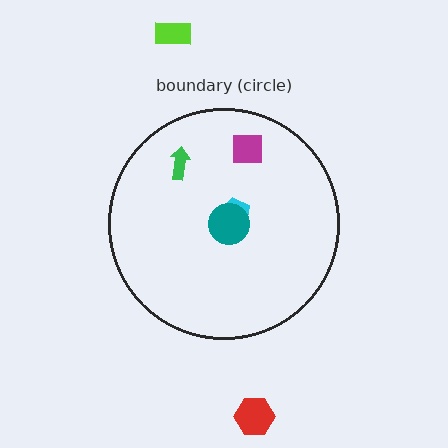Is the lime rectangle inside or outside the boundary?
Outside.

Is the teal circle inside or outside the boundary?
Inside.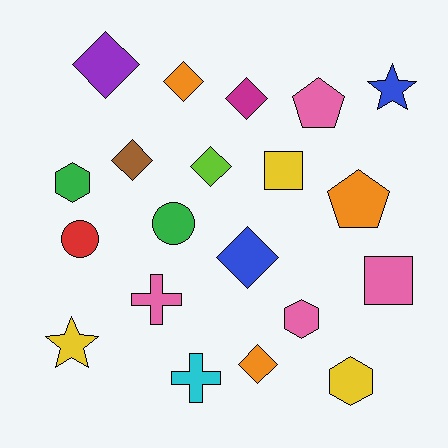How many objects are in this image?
There are 20 objects.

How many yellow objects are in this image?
There are 3 yellow objects.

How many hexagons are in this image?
There are 3 hexagons.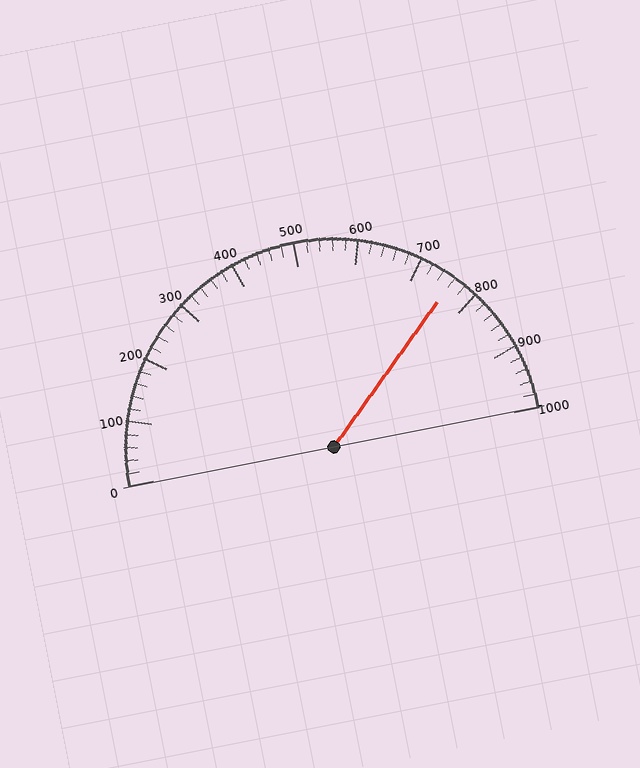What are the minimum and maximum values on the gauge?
The gauge ranges from 0 to 1000.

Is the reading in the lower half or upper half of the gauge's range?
The reading is in the upper half of the range (0 to 1000).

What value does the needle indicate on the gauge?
The needle indicates approximately 760.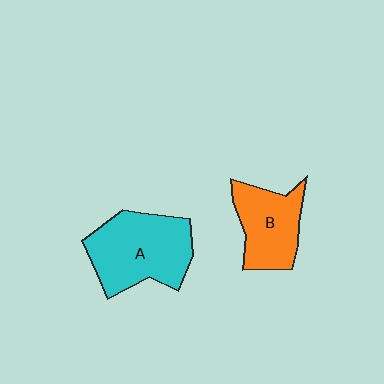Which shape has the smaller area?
Shape B (orange).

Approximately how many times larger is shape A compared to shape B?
Approximately 1.4 times.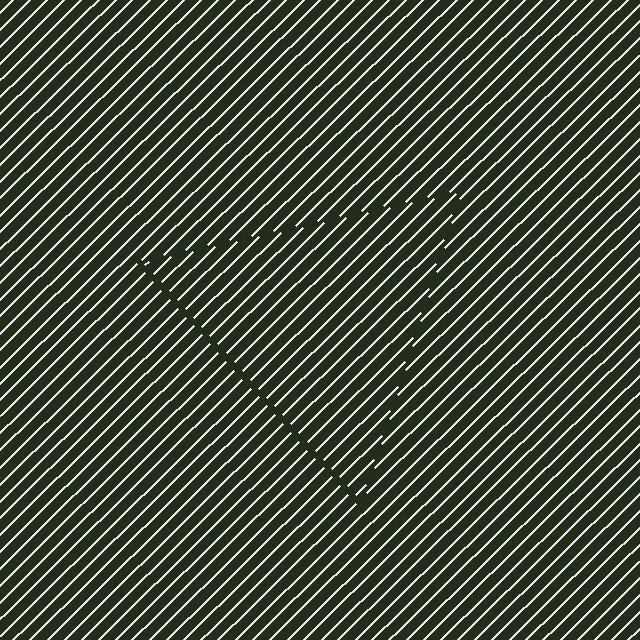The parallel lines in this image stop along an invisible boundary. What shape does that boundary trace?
An illusory triangle. The interior of the shape contains the same grating, shifted by half a period — the contour is defined by the phase discontinuity where line-ends from the inner and outer gratings abut.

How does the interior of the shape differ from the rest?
The interior of the shape contains the same grating, shifted by half a period — the contour is defined by the phase discontinuity where line-ends from the inner and outer gratings abut.